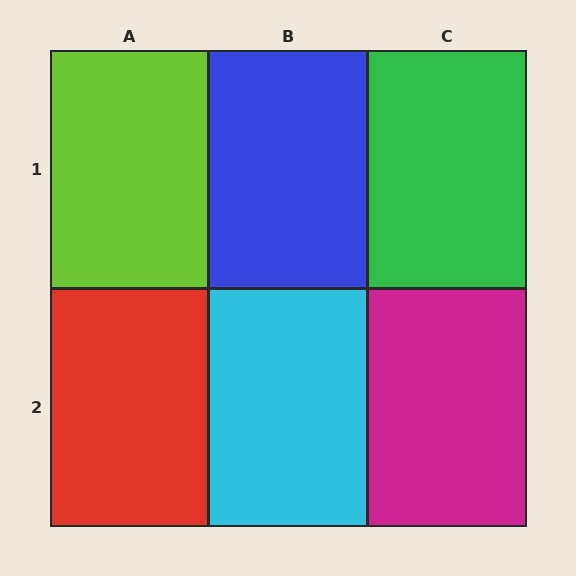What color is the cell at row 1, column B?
Blue.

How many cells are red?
1 cell is red.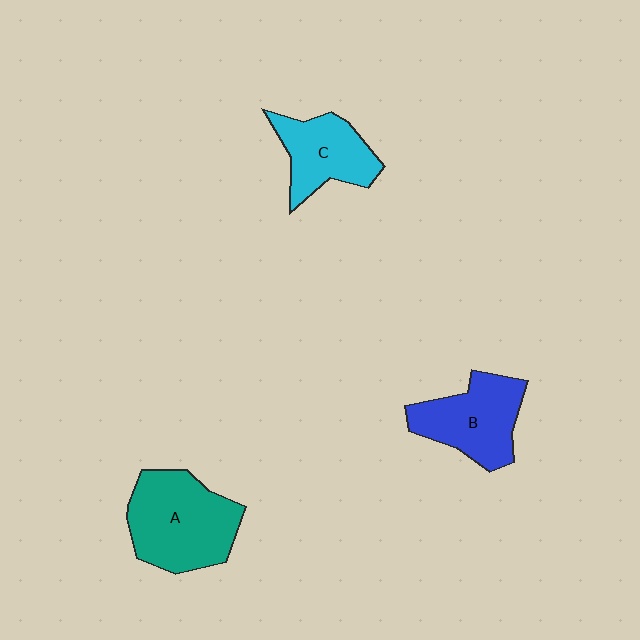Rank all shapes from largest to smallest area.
From largest to smallest: A (teal), B (blue), C (cyan).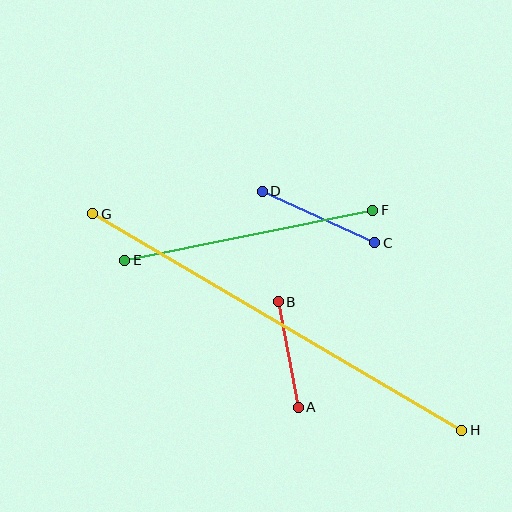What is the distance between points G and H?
The distance is approximately 428 pixels.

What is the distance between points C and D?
The distance is approximately 124 pixels.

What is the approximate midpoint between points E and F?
The midpoint is at approximately (249, 235) pixels.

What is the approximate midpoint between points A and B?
The midpoint is at approximately (288, 354) pixels.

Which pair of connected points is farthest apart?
Points G and H are farthest apart.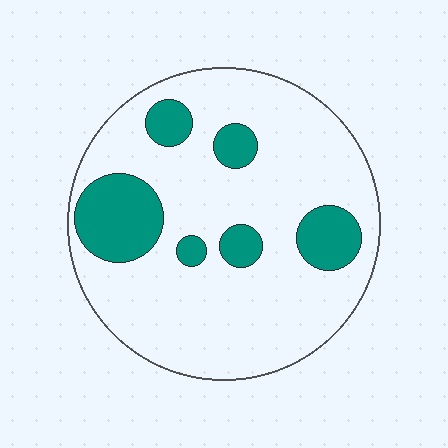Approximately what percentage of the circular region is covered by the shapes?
Approximately 20%.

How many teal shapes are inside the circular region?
6.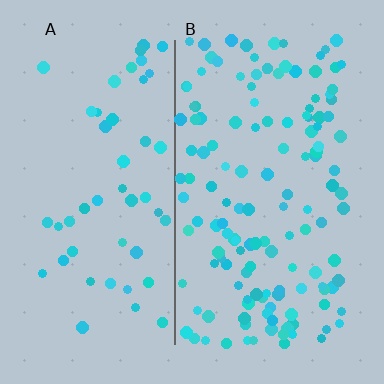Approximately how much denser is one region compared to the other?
Approximately 2.8× — region B over region A.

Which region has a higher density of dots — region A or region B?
B (the right).